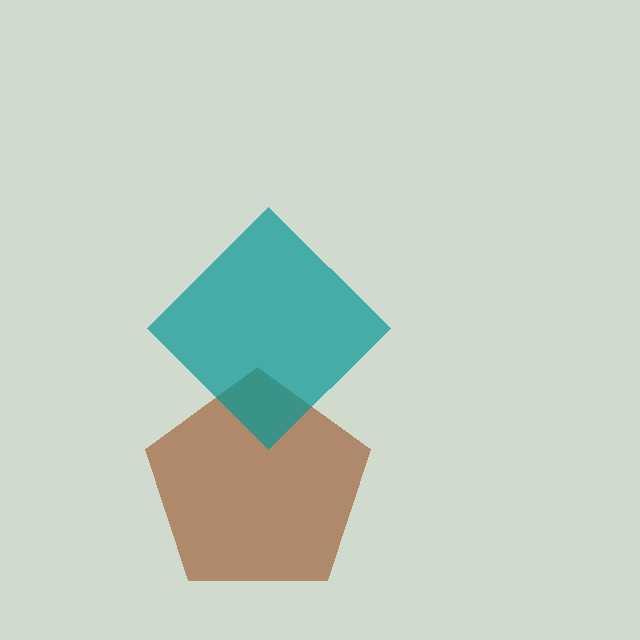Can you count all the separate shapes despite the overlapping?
Yes, there are 2 separate shapes.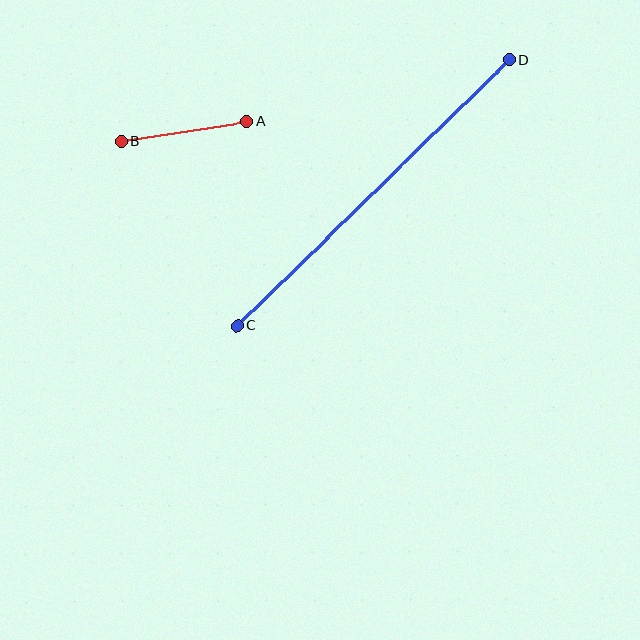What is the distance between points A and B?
The distance is approximately 127 pixels.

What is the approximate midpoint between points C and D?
The midpoint is at approximately (374, 193) pixels.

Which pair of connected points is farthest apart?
Points C and D are farthest apart.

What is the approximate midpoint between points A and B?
The midpoint is at approximately (184, 132) pixels.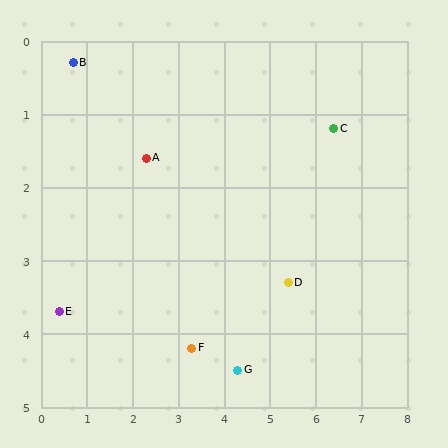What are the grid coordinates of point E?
Point E is at approximately (0.4, 3.7).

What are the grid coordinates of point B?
Point B is at approximately (0.7, 0.3).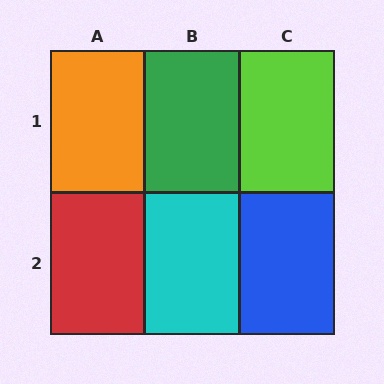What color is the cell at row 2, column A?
Red.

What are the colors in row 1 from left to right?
Orange, green, lime.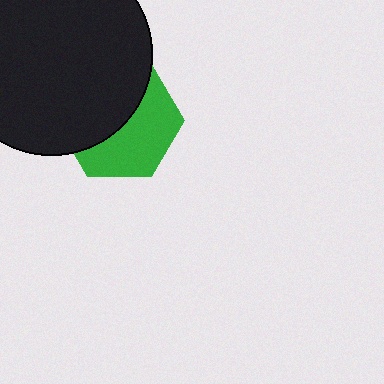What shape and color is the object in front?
The object in front is a black circle.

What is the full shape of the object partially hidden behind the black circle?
The partially hidden object is a green hexagon.